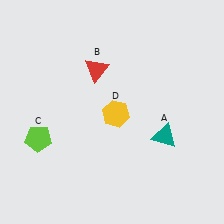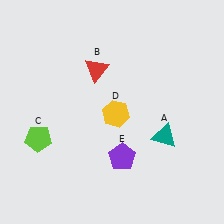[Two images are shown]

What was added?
A purple pentagon (E) was added in Image 2.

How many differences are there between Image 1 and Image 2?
There is 1 difference between the two images.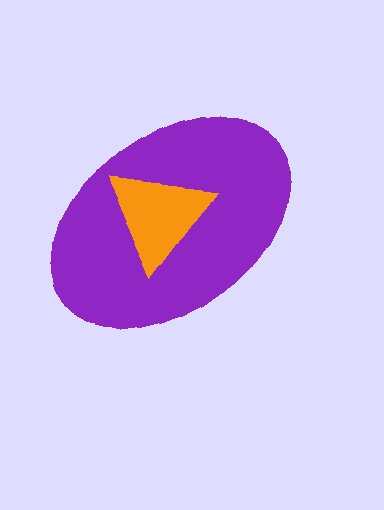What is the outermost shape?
The purple ellipse.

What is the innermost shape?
The orange triangle.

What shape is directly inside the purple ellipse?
The orange triangle.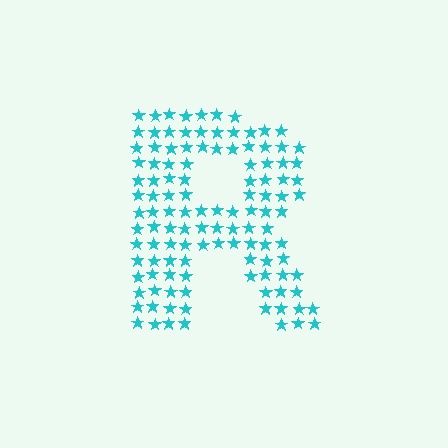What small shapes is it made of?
It is made of small stars.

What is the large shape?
The large shape is the letter R.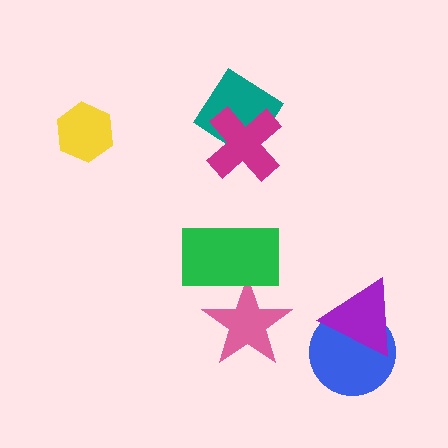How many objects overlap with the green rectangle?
1 object overlaps with the green rectangle.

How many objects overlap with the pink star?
1 object overlaps with the pink star.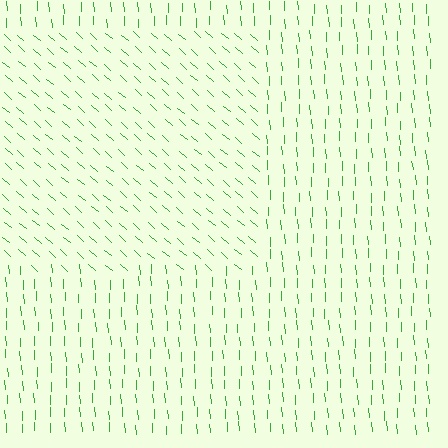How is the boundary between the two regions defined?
The boundary is defined purely by a change in line orientation (approximately 45 degrees difference). All lines are the same color and thickness.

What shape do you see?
I see a rectangle.